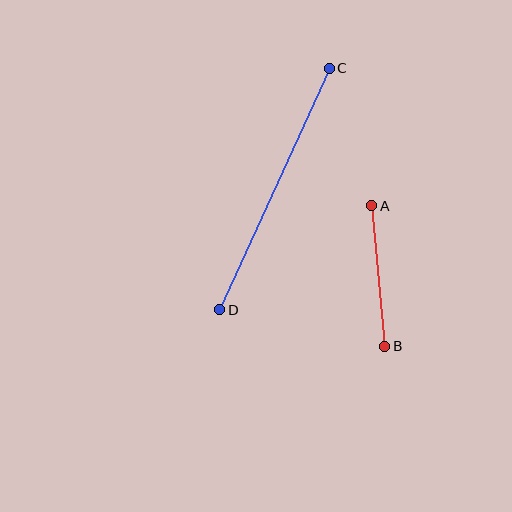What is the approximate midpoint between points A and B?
The midpoint is at approximately (378, 276) pixels.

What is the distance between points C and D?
The distance is approximately 265 pixels.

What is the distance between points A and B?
The distance is approximately 141 pixels.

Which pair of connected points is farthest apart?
Points C and D are farthest apart.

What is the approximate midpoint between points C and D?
The midpoint is at approximately (274, 189) pixels.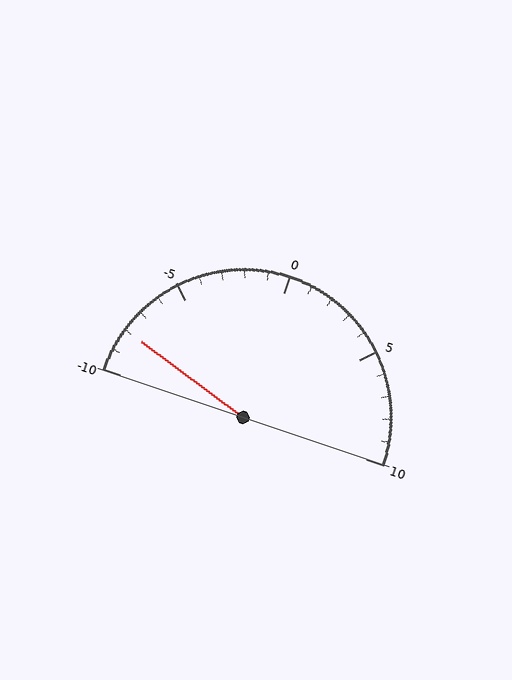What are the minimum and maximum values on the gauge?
The gauge ranges from -10 to 10.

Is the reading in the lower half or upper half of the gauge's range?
The reading is in the lower half of the range (-10 to 10).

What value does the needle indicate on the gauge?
The needle indicates approximately -8.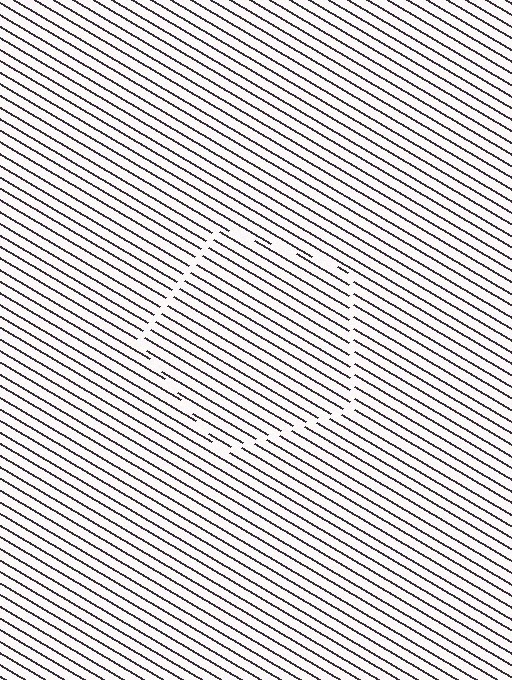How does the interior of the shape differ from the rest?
The interior of the shape contains the same grating, shifted by half a period — the contour is defined by the phase discontinuity where line-ends from the inner and outer gratings abut.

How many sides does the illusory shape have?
5 sides — the line-ends trace a pentagon.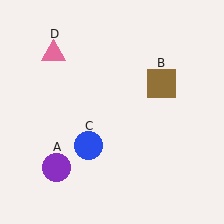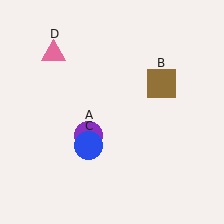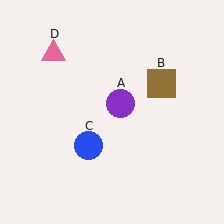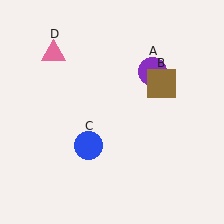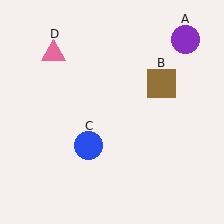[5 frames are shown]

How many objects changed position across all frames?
1 object changed position: purple circle (object A).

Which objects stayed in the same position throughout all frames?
Brown square (object B) and blue circle (object C) and pink triangle (object D) remained stationary.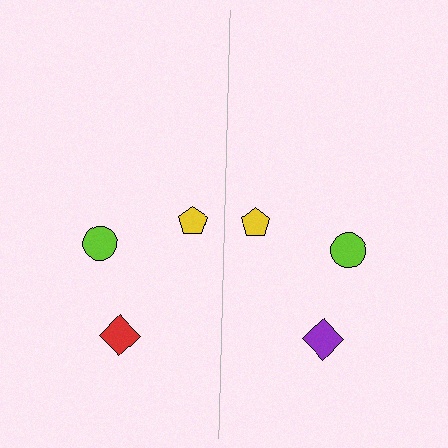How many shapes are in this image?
There are 6 shapes in this image.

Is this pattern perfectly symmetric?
No, the pattern is not perfectly symmetric. The purple diamond on the right side breaks the symmetry — its mirror counterpart is red.